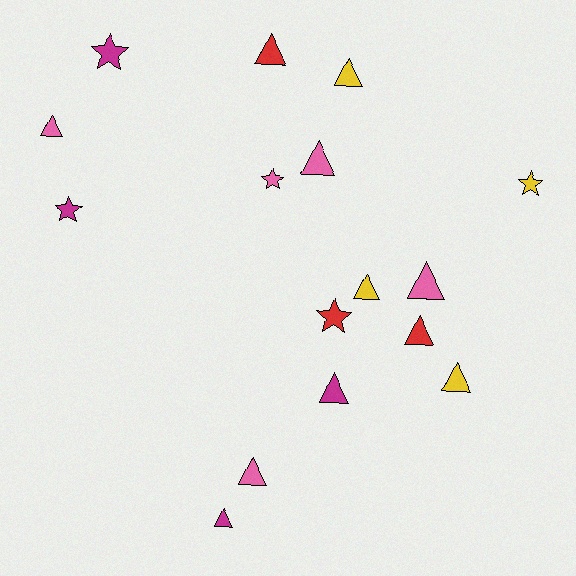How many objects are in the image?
There are 16 objects.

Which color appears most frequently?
Pink, with 5 objects.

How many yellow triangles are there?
There are 3 yellow triangles.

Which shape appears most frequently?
Triangle, with 11 objects.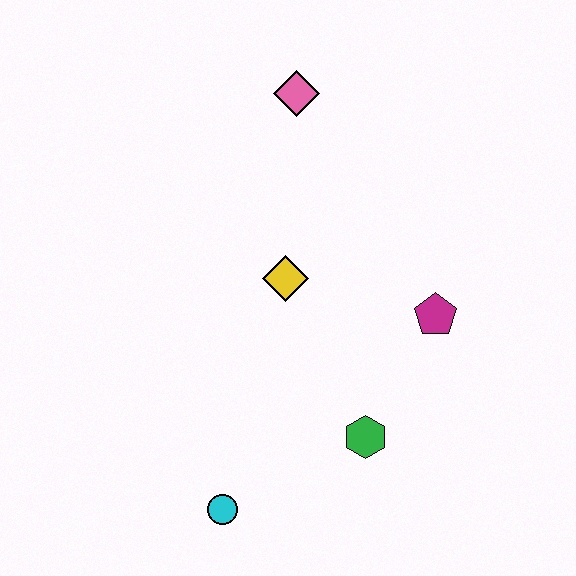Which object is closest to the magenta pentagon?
The green hexagon is closest to the magenta pentagon.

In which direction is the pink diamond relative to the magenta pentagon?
The pink diamond is above the magenta pentagon.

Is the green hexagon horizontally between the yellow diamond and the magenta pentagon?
Yes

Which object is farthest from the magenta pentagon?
The cyan circle is farthest from the magenta pentagon.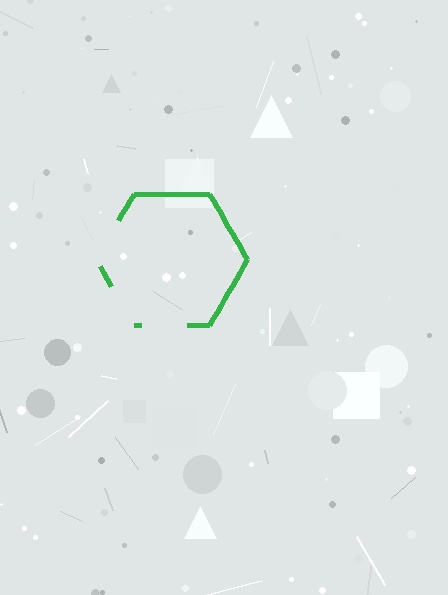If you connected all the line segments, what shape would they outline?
They would outline a hexagon.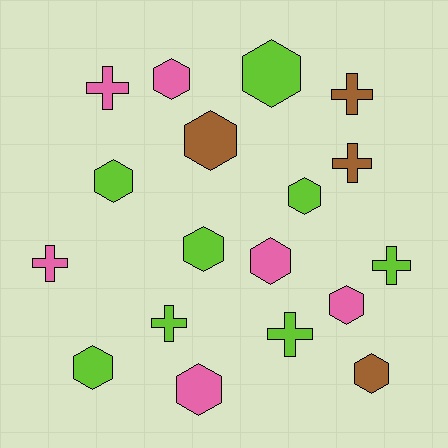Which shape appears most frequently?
Hexagon, with 11 objects.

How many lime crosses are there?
There are 3 lime crosses.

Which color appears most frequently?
Lime, with 8 objects.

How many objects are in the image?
There are 18 objects.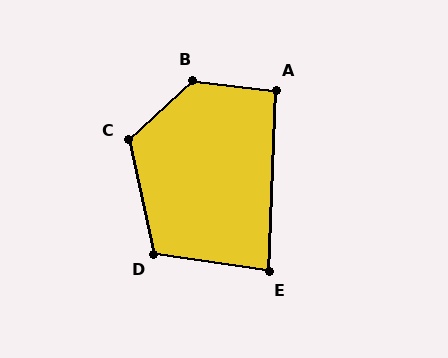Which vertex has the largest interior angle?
B, at approximately 131 degrees.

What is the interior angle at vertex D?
Approximately 111 degrees (obtuse).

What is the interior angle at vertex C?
Approximately 121 degrees (obtuse).